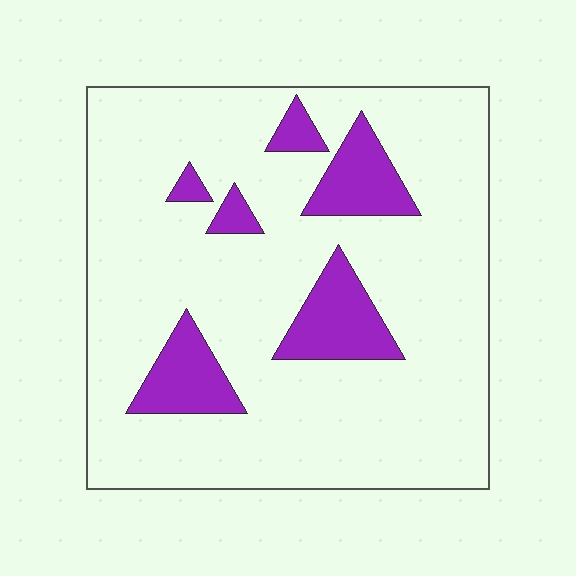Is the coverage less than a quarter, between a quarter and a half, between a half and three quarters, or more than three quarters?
Less than a quarter.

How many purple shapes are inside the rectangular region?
6.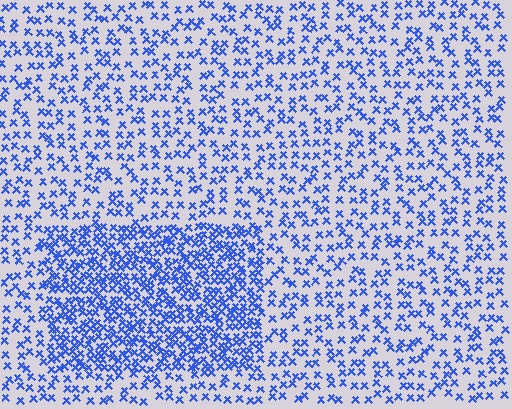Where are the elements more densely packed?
The elements are more densely packed inside the rectangle boundary.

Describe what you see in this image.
The image contains small blue elements arranged at two different densities. A rectangle-shaped region is visible where the elements are more densely packed than the surrounding area.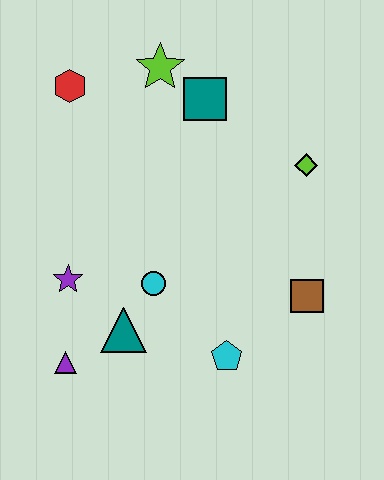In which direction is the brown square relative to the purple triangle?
The brown square is to the right of the purple triangle.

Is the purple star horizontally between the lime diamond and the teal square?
No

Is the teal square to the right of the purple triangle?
Yes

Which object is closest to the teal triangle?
The cyan circle is closest to the teal triangle.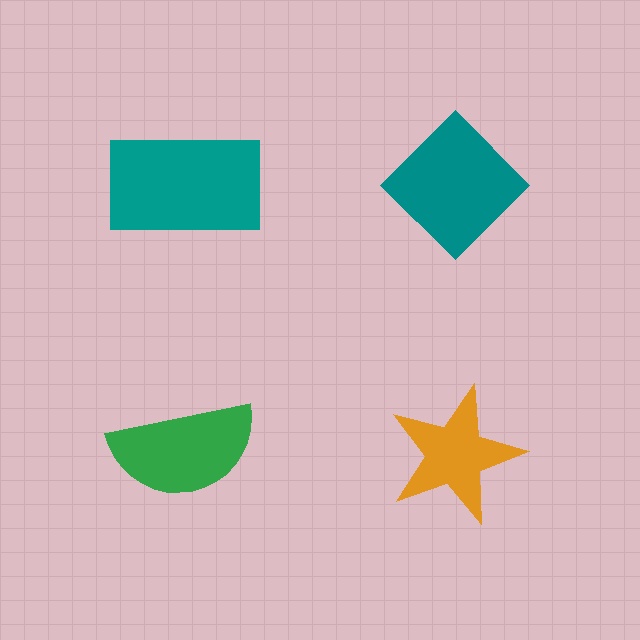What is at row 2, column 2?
An orange star.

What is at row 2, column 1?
A green semicircle.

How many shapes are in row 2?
2 shapes.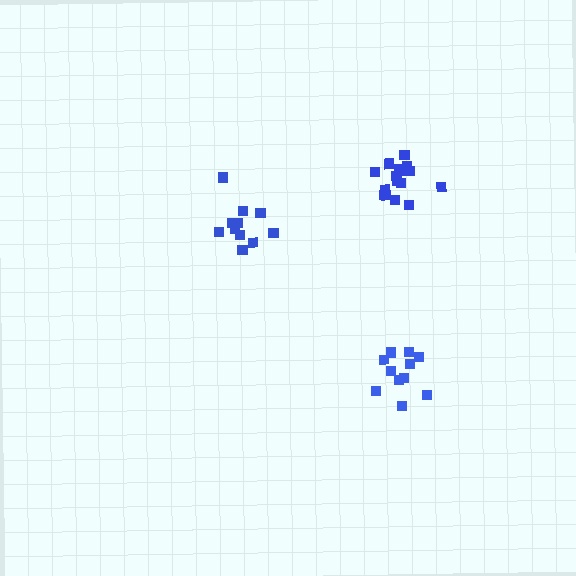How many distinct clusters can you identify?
There are 3 distinct clusters.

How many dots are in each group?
Group 1: 11 dots, Group 2: 16 dots, Group 3: 11 dots (38 total).